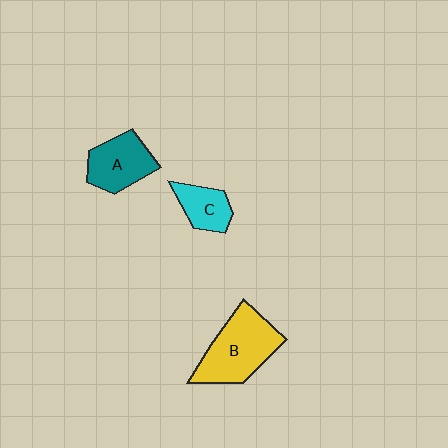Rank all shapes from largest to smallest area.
From largest to smallest: B (yellow), A (teal), C (cyan).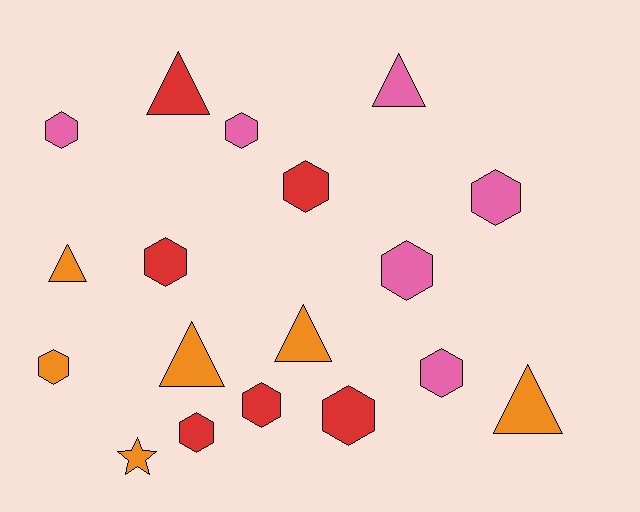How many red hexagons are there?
There are 5 red hexagons.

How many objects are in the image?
There are 18 objects.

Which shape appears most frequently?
Hexagon, with 11 objects.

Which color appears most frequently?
Red, with 6 objects.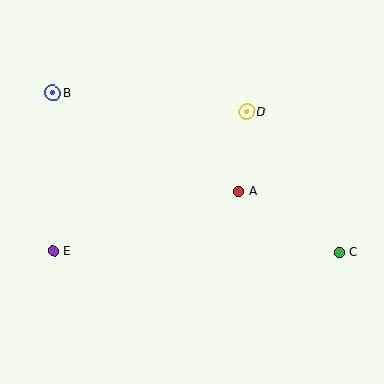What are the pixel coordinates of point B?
Point B is at (52, 92).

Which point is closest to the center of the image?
Point A at (239, 191) is closest to the center.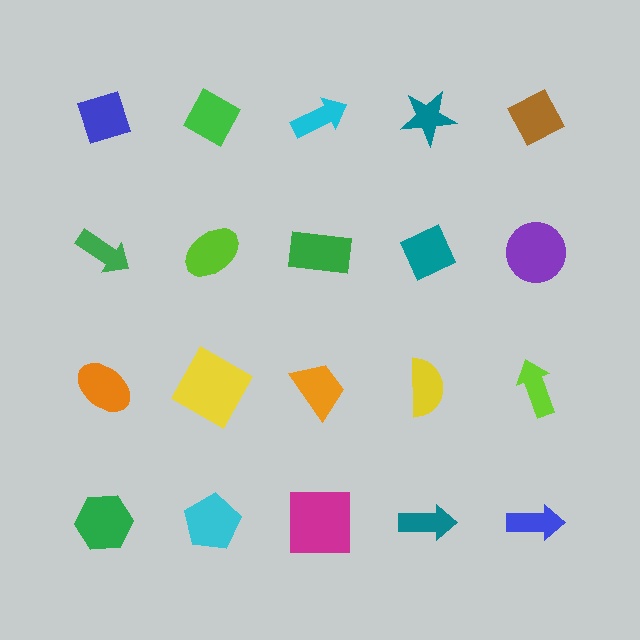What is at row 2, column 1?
A green arrow.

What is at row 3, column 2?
A yellow square.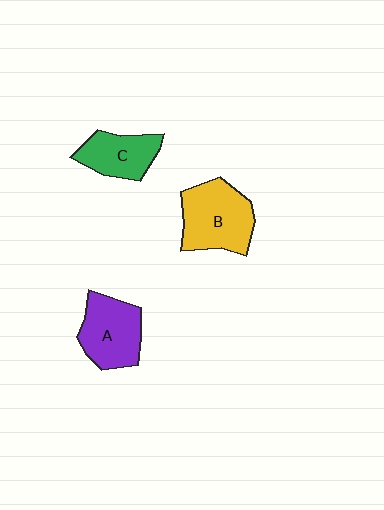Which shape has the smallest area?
Shape C (green).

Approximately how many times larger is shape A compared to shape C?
Approximately 1.2 times.